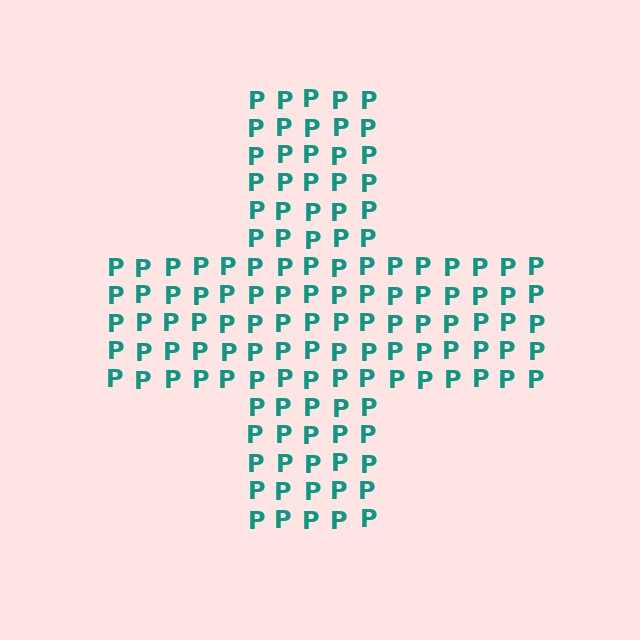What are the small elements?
The small elements are letter P's.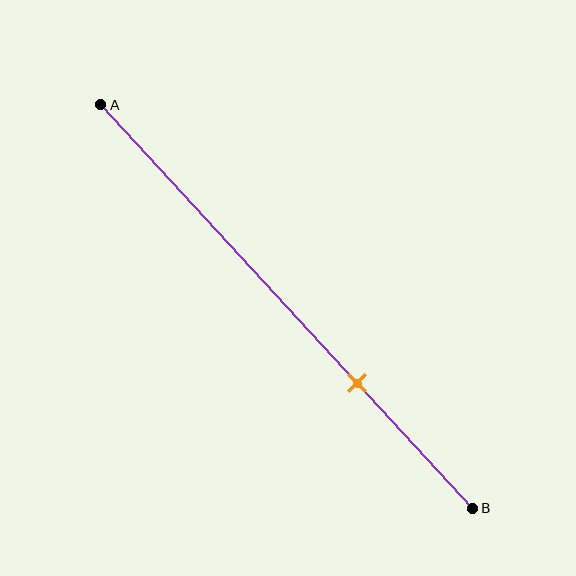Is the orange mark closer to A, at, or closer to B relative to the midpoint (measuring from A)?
The orange mark is closer to point B than the midpoint of segment AB.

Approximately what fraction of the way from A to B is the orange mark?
The orange mark is approximately 70% of the way from A to B.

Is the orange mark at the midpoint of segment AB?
No, the mark is at about 70% from A, not at the 50% midpoint.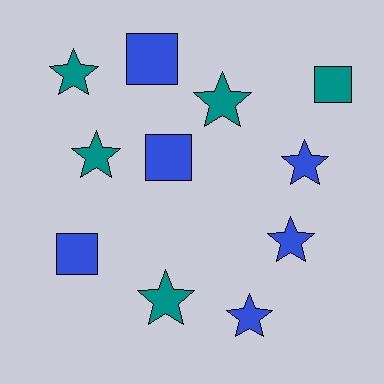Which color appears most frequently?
Blue, with 6 objects.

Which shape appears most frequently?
Star, with 7 objects.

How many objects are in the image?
There are 11 objects.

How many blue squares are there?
There are 3 blue squares.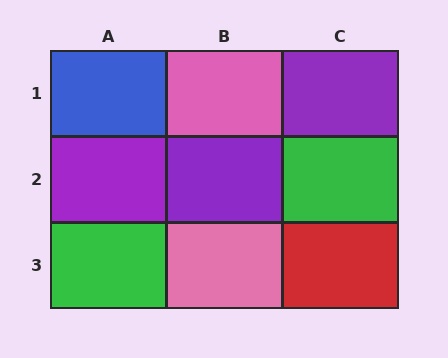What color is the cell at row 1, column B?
Pink.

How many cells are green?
2 cells are green.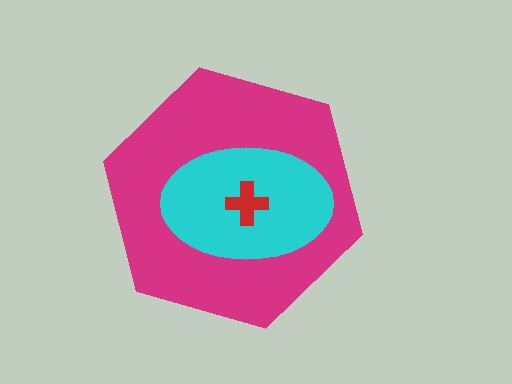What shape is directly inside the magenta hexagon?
The cyan ellipse.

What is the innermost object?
The red cross.